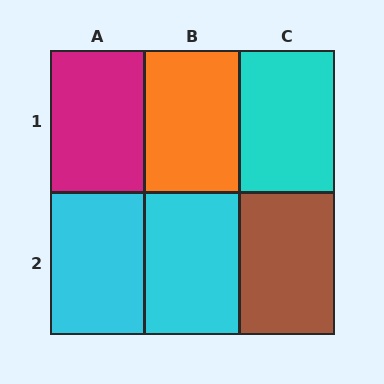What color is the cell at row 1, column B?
Orange.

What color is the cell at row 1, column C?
Cyan.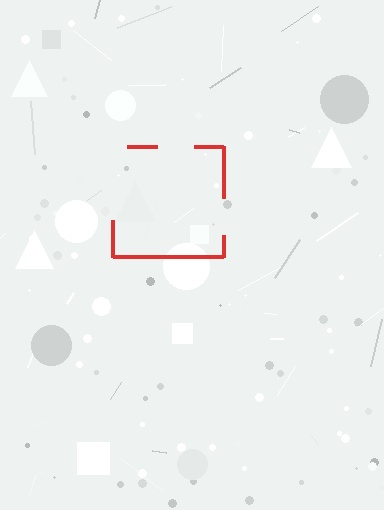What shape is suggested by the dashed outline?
The dashed outline suggests a square.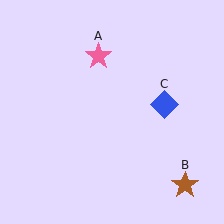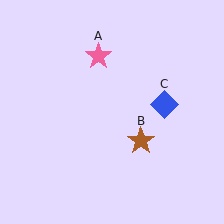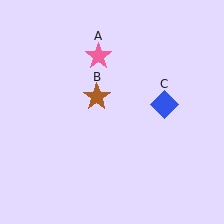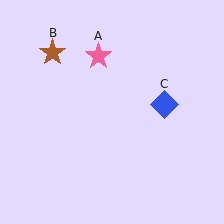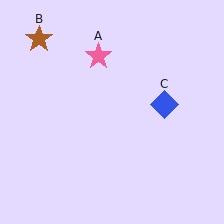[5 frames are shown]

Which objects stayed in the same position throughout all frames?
Pink star (object A) and blue diamond (object C) remained stationary.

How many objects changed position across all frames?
1 object changed position: brown star (object B).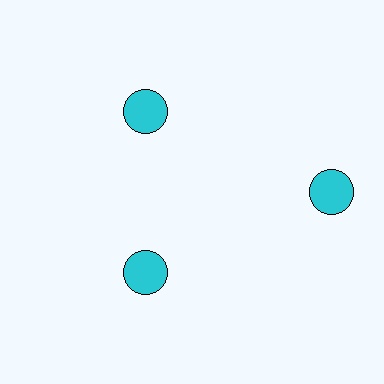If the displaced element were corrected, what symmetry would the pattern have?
It would have 3-fold rotational symmetry — the pattern would map onto itself every 120 degrees.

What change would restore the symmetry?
The symmetry would be restored by moving it inward, back onto the ring so that all 3 circles sit at equal angles and equal distance from the center.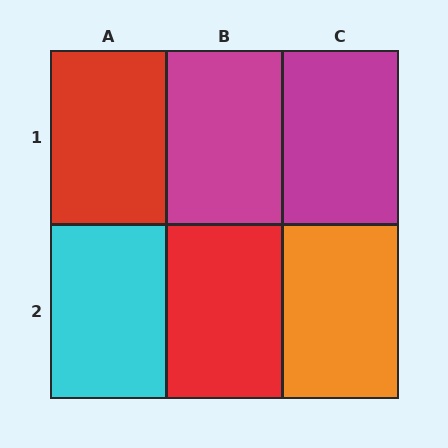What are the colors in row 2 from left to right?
Cyan, red, orange.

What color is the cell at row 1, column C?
Magenta.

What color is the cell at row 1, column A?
Red.